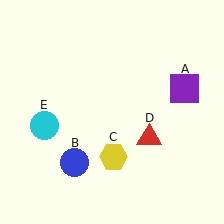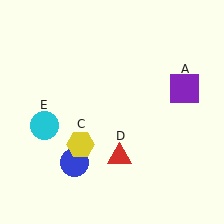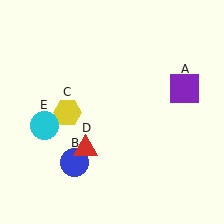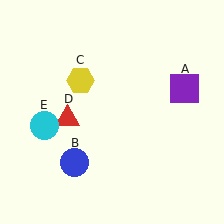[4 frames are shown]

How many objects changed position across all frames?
2 objects changed position: yellow hexagon (object C), red triangle (object D).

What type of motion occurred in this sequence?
The yellow hexagon (object C), red triangle (object D) rotated clockwise around the center of the scene.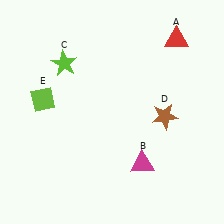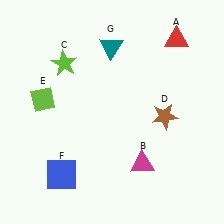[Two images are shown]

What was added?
A blue square (F), a teal triangle (G) were added in Image 2.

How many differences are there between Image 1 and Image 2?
There are 2 differences between the two images.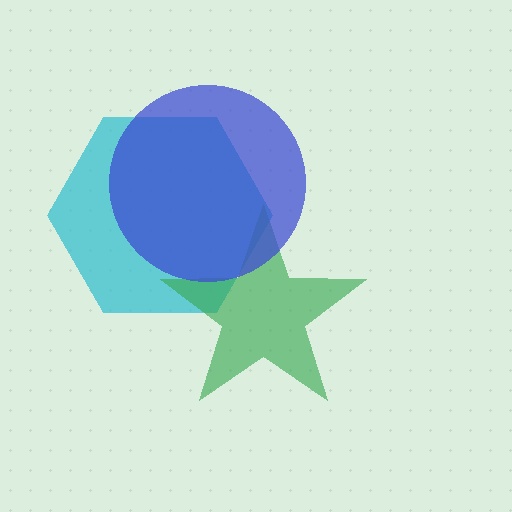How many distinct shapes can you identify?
There are 3 distinct shapes: a cyan hexagon, a green star, a blue circle.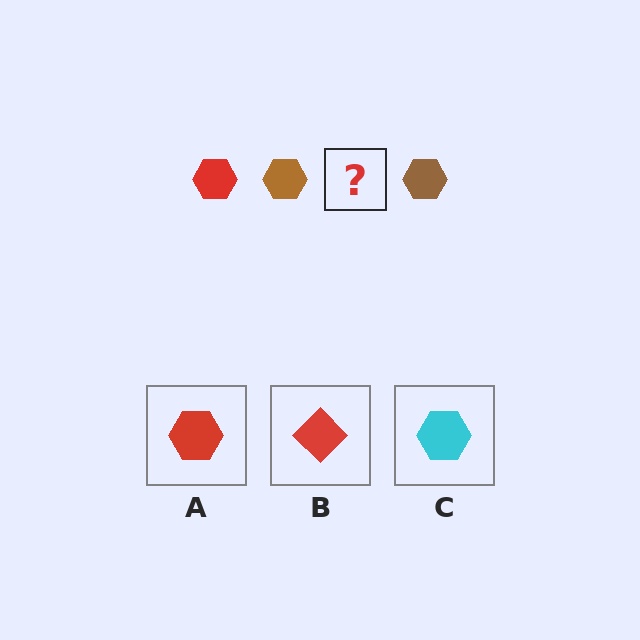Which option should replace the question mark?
Option A.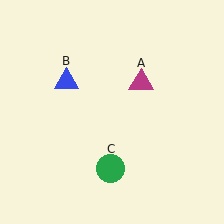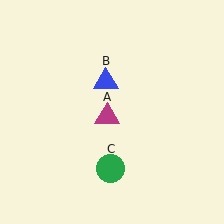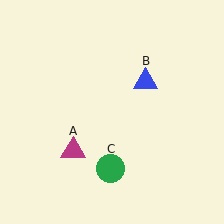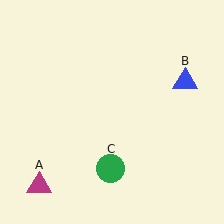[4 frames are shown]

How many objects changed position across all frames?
2 objects changed position: magenta triangle (object A), blue triangle (object B).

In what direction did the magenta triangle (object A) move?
The magenta triangle (object A) moved down and to the left.